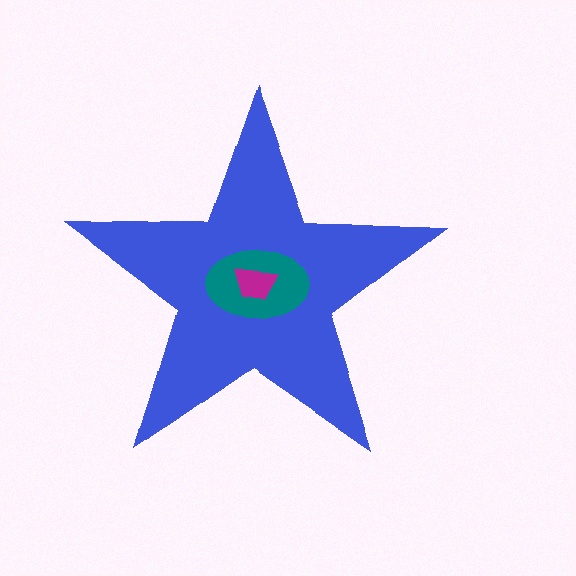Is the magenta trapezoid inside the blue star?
Yes.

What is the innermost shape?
The magenta trapezoid.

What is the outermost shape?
The blue star.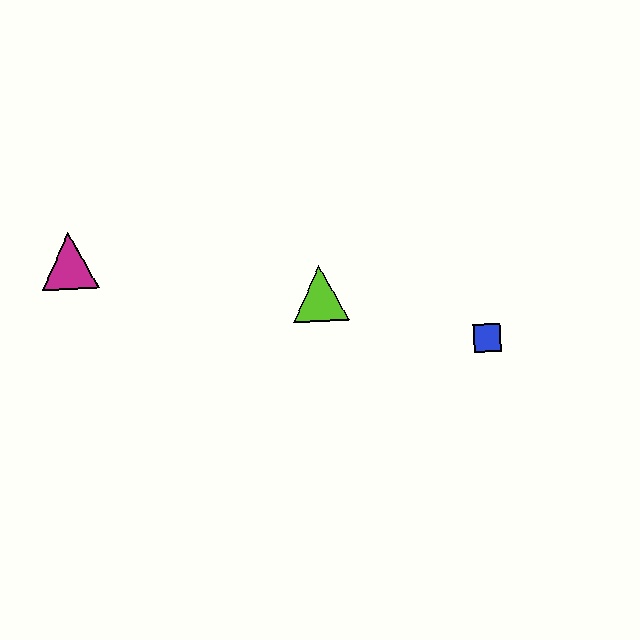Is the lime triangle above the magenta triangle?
No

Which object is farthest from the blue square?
The magenta triangle is farthest from the blue square.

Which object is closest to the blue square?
The lime triangle is closest to the blue square.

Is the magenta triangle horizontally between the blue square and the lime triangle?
No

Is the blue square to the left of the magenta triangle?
No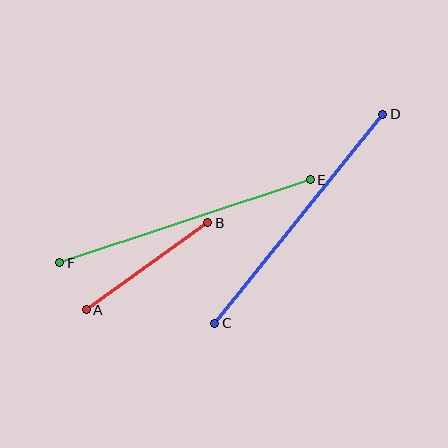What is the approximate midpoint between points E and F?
The midpoint is at approximately (185, 221) pixels.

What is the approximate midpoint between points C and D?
The midpoint is at approximately (299, 219) pixels.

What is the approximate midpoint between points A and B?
The midpoint is at approximately (147, 266) pixels.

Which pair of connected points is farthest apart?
Points C and D are farthest apart.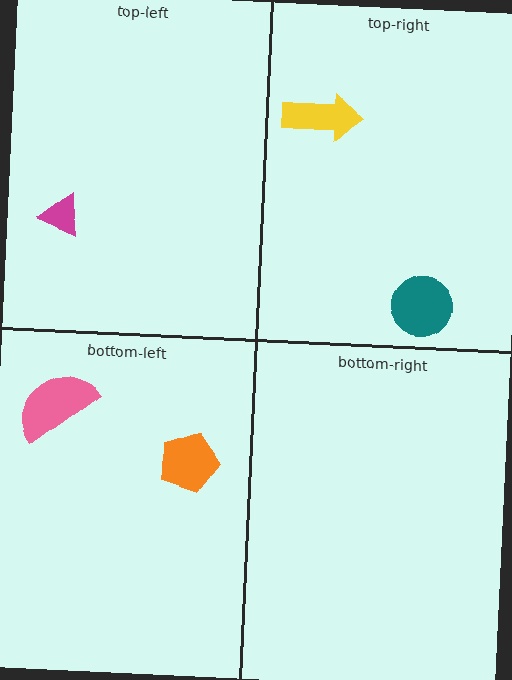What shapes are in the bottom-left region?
The orange pentagon, the pink semicircle.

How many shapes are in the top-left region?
1.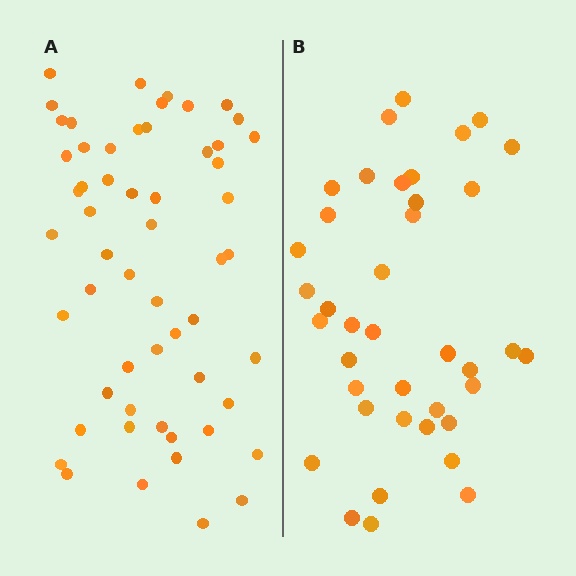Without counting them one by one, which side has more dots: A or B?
Region A (the left region) has more dots.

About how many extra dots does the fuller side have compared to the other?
Region A has approximately 15 more dots than region B.